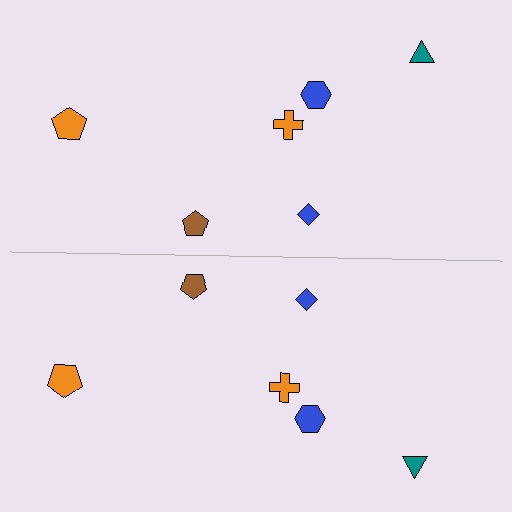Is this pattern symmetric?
Yes, this pattern has bilateral (reflection) symmetry.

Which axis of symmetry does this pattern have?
The pattern has a horizontal axis of symmetry running through the center of the image.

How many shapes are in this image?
There are 12 shapes in this image.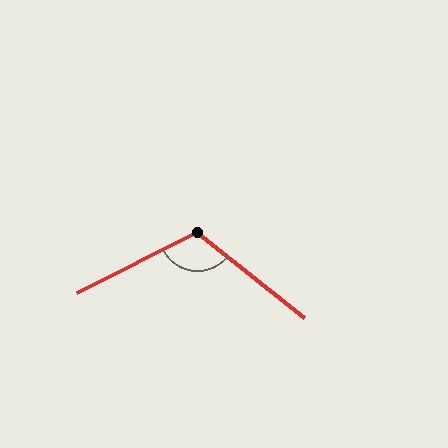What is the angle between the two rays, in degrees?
Approximately 115 degrees.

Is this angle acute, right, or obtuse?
It is obtuse.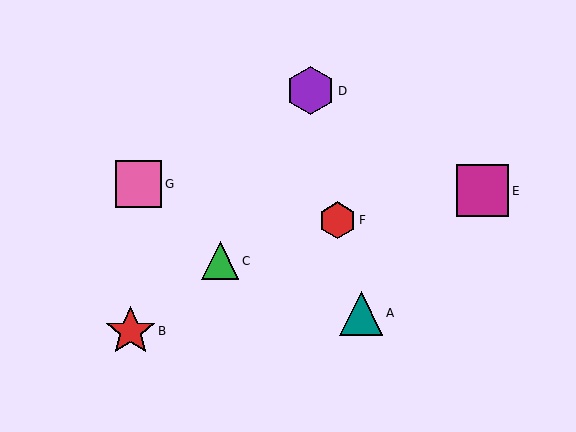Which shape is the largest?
The magenta square (labeled E) is the largest.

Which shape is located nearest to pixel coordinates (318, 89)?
The purple hexagon (labeled D) at (311, 91) is nearest to that location.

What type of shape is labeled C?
Shape C is a green triangle.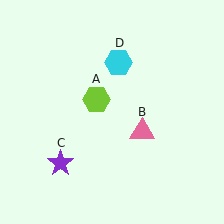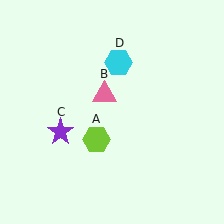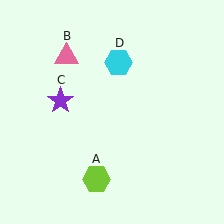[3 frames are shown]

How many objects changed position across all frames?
3 objects changed position: lime hexagon (object A), pink triangle (object B), purple star (object C).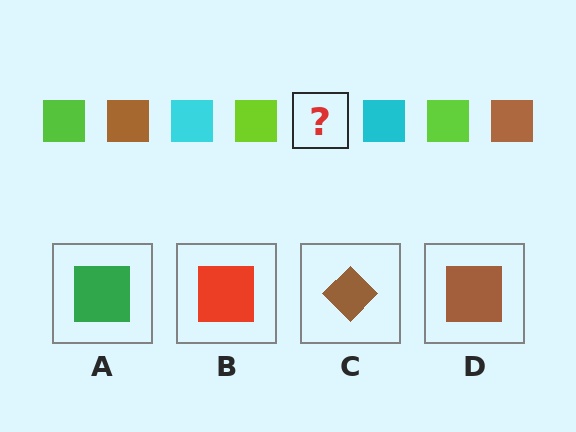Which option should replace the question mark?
Option D.